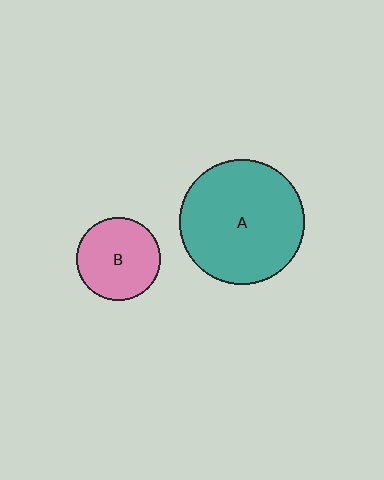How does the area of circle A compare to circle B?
Approximately 2.2 times.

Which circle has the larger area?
Circle A (teal).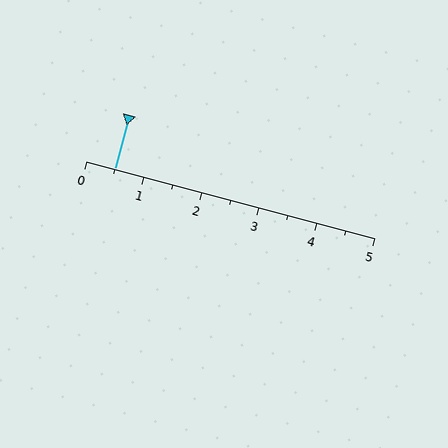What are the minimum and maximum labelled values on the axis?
The axis runs from 0 to 5.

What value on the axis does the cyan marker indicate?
The marker indicates approximately 0.5.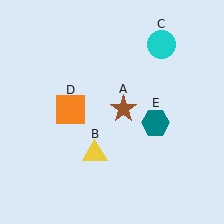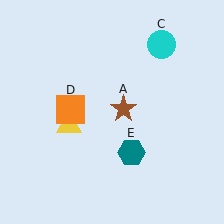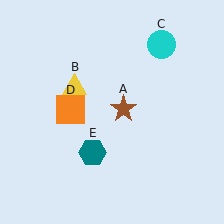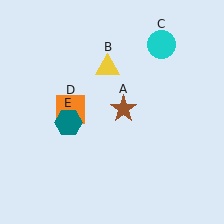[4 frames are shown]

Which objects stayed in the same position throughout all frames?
Brown star (object A) and cyan circle (object C) and orange square (object D) remained stationary.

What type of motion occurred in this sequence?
The yellow triangle (object B), teal hexagon (object E) rotated clockwise around the center of the scene.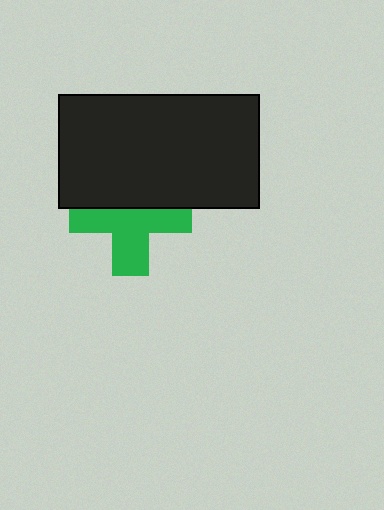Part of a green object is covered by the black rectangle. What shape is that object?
It is a cross.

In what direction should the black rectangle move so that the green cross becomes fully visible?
The black rectangle should move up. That is the shortest direction to clear the overlap and leave the green cross fully visible.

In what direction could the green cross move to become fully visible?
The green cross could move down. That would shift it out from behind the black rectangle entirely.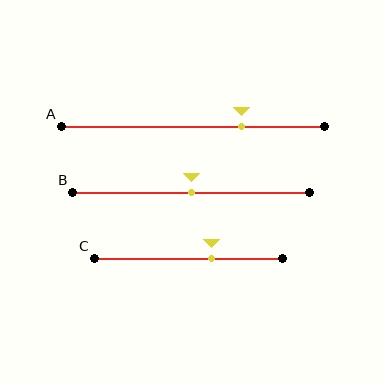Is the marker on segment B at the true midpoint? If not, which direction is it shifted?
Yes, the marker on segment B is at the true midpoint.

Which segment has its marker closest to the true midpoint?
Segment B has its marker closest to the true midpoint.